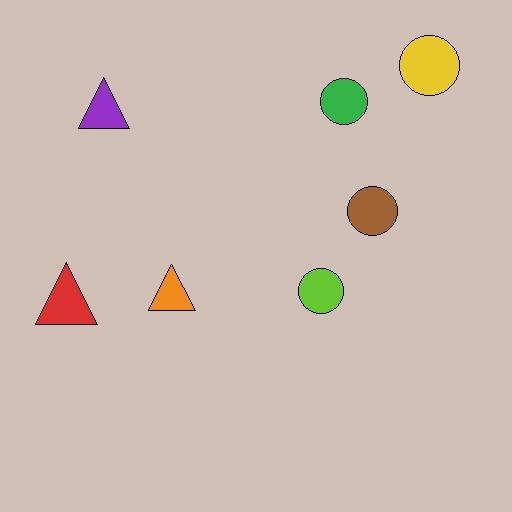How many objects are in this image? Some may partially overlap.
There are 7 objects.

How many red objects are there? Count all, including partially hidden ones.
There is 1 red object.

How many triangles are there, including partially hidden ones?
There are 3 triangles.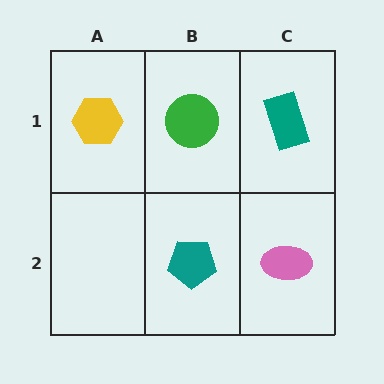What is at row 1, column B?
A green circle.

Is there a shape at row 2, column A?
No, that cell is empty.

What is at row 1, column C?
A teal rectangle.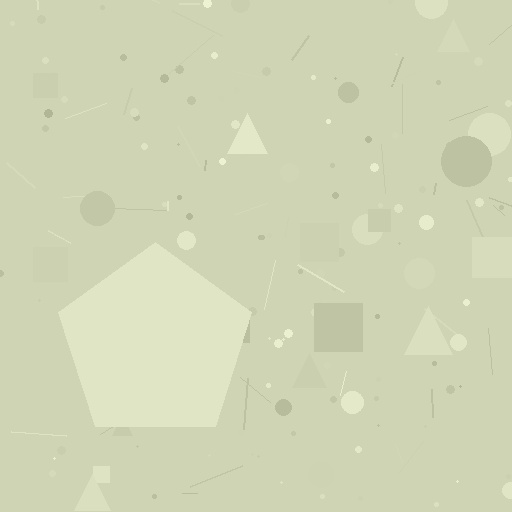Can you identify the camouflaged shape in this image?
The camouflaged shape is a pentagon.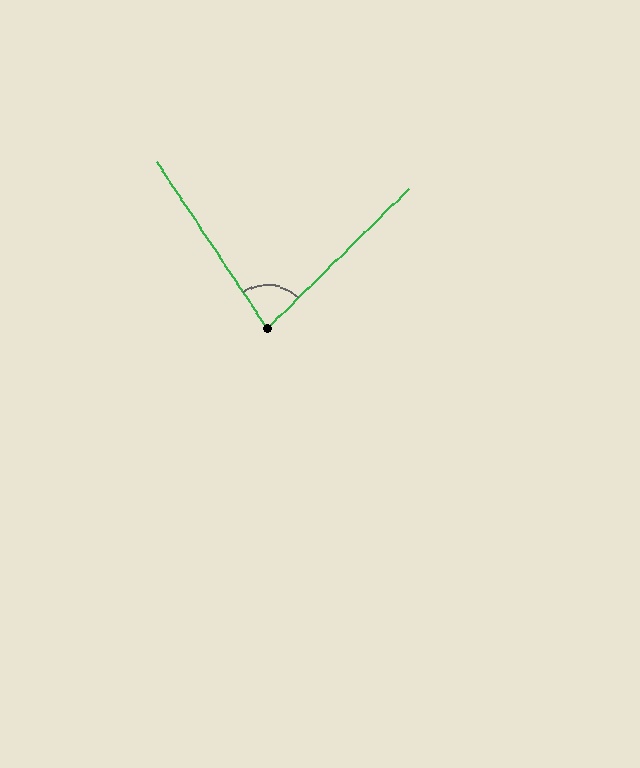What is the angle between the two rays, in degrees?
Approximately 79 degrees.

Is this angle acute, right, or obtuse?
It is acute.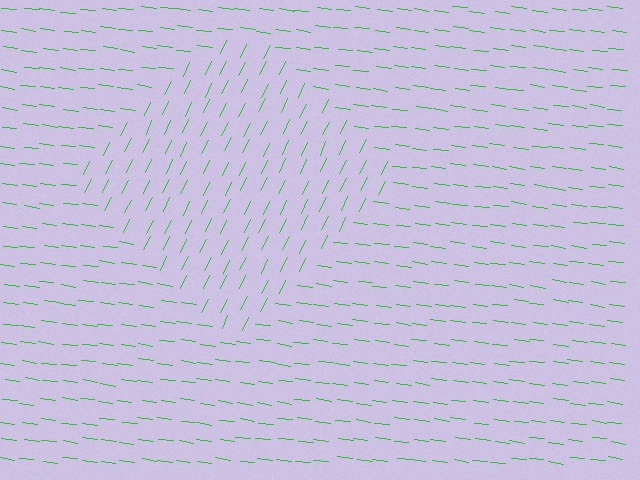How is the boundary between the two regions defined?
The boundary is defined purely by a change in line orientation (approximately 71 degrees difference). All lines are the same color and thickness.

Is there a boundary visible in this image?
Yes, there is a texture boundary formed by a change in line orientation.